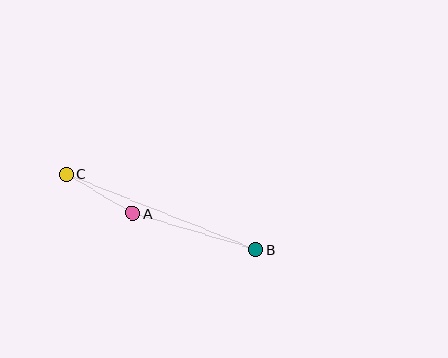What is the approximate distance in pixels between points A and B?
The distance between A and B is approximately 128 pixels.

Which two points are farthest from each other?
Points B and C are farthest from each other.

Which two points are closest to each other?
Points A and C are closest to each other.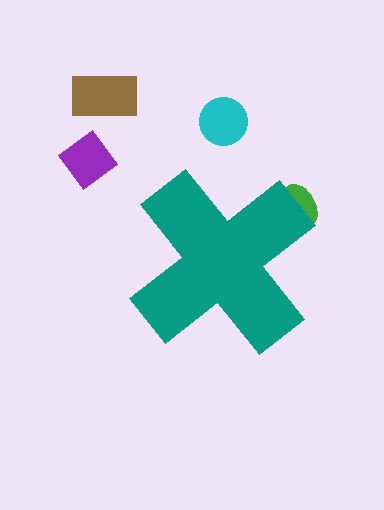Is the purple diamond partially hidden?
No, the purple diamond is fully visible.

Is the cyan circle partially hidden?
No, the cyan circle is fully visible.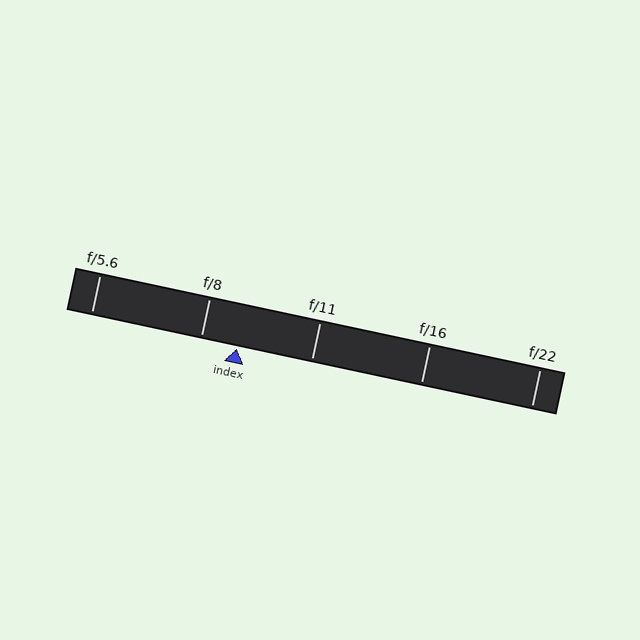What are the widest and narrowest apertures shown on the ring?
The widest aperture shown is f/5.6 and the narrowest is f/22.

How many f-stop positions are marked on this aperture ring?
There are 5 f-stop positions marked.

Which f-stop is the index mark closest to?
The index mark is closest to f/8.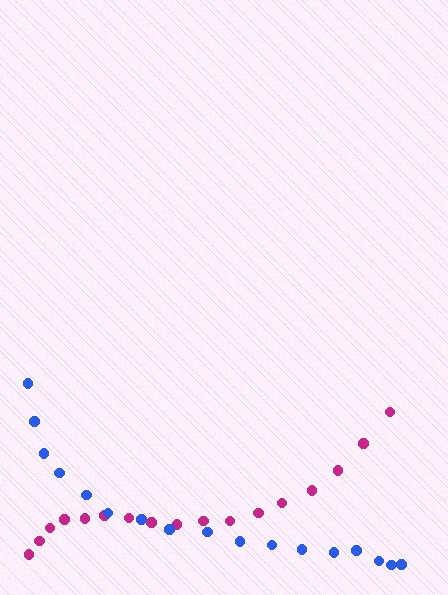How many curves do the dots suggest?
There are 2 distinct paths.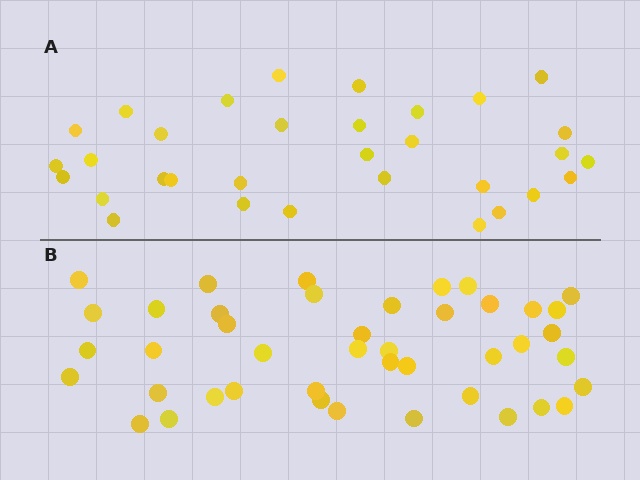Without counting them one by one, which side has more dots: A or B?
Region B (the bottom region) has more dots.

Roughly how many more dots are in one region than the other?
Region B has roughly 12 or so more dots than region A.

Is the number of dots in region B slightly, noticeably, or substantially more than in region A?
Region B has noticeably more, but not dramatically so. The ratio is roughly 1.3 to 1.